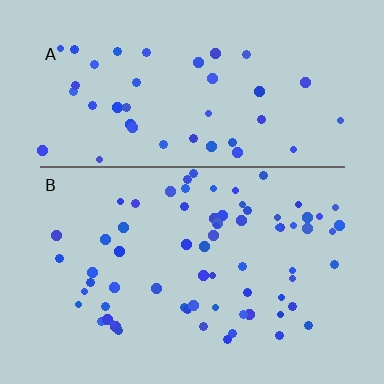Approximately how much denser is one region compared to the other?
Approximately 1.6× — region B over region A.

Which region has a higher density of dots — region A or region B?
B (the bottom).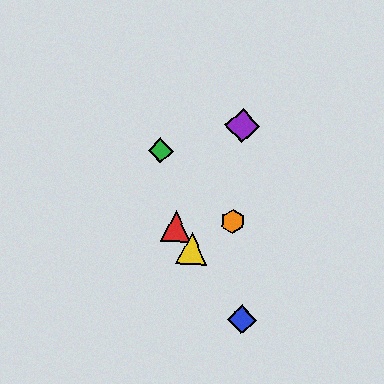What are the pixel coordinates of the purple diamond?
The purple diamond is at (242, 126).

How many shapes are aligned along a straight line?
3 shapes (the red triangle, the blue diamond, the yellow triangle) are aligned along a straight line.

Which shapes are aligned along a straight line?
The red triangle, the blue diamond, the yellow triangle are aligned along a straight line.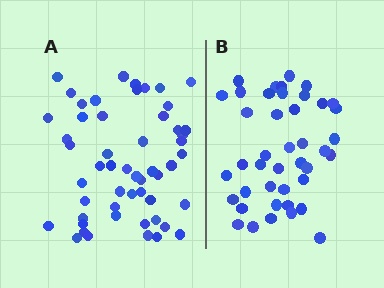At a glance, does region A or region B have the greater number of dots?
Region A (the left region) has more dots.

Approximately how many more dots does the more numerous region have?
Region A has roughly 12 or so more dots than region B.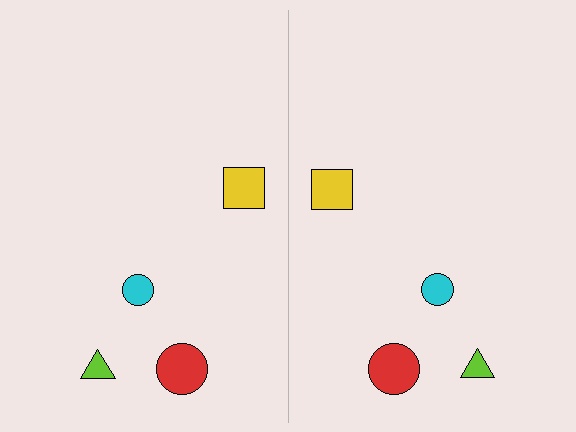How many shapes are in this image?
There are 8 shapes in this image.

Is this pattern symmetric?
Yes, this pattern has bilateral (reflection) symmetry.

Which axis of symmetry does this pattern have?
The pattern has a vertical axis of symmetry running through the center of the image.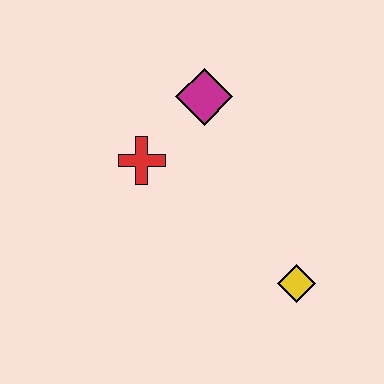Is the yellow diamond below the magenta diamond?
Yes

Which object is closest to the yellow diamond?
The red cross is closest to the yellow diamond.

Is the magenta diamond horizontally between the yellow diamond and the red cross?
Yes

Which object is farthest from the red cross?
The yellow diamond is farthest from the red cross.